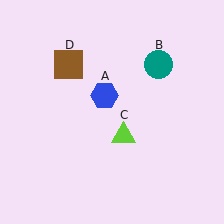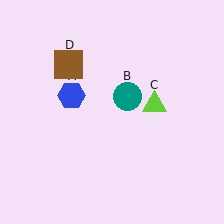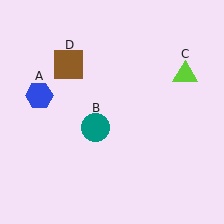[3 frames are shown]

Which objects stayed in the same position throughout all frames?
Brown square (object D) remained stationary.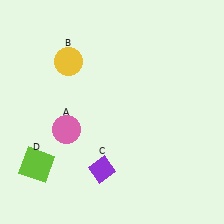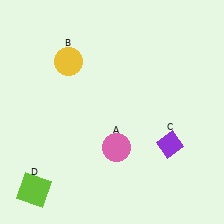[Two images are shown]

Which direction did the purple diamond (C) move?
The purple diamond (C) moved right.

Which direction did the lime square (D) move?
The lime square (D) moved down.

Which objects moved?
The objects that moved are: the pink circle (A), the purple diamond (C), the lime square (D).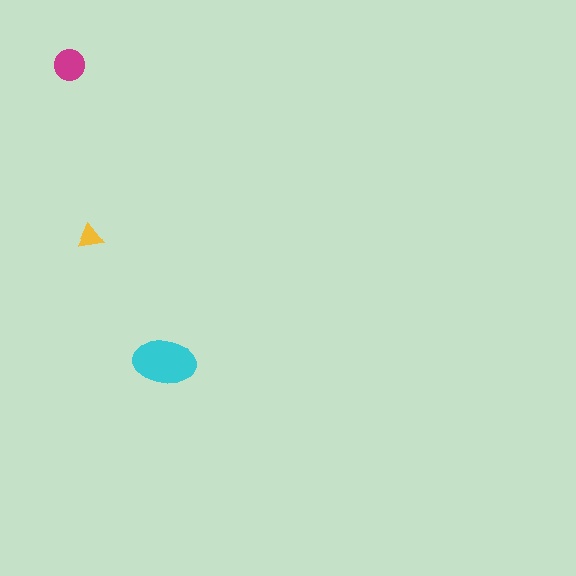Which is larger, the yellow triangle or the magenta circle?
The magenta circle.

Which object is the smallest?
The yellow triangle.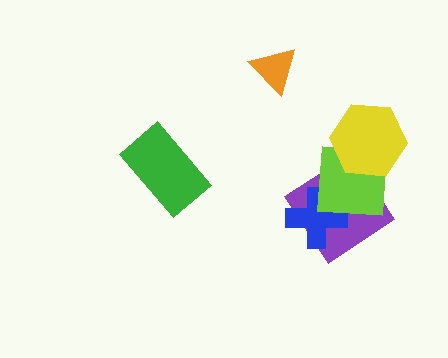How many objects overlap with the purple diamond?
2 objects overlap with the purple diamond.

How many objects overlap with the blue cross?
2 objects overlap with the blue cross.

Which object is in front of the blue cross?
The lime square is in front of the blue cross.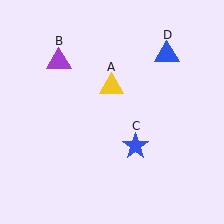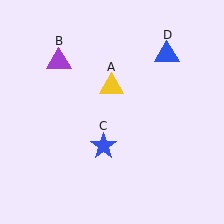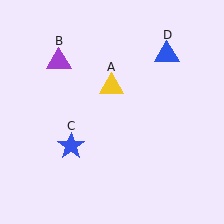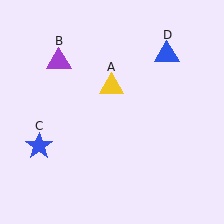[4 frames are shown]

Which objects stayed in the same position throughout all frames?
Yellow triangle (object A) and purple triangle (object B) and blue triangle (object D) remained stationary.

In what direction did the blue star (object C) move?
The blue star (object C) moved left.